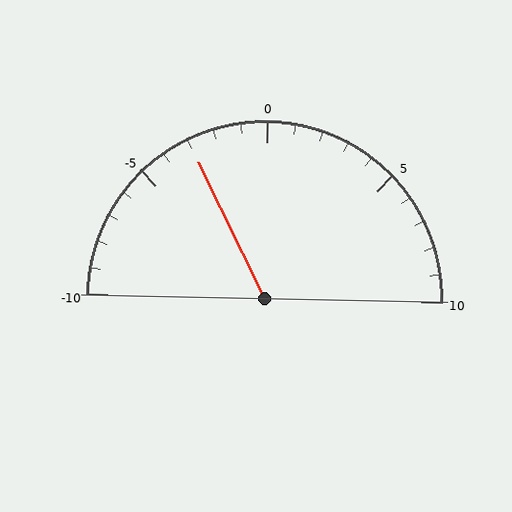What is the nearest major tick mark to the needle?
The nearest major tick mark is -5.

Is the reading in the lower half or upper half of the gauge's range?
The reading is in the lower half of the range (-10 to 10).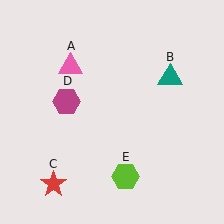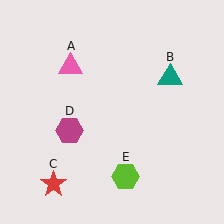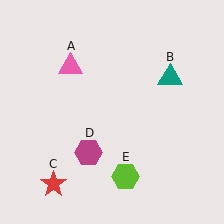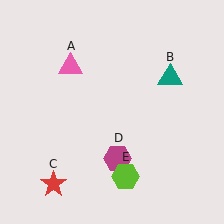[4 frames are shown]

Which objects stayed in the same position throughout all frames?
Pink triangle (object A) and teal triangle (object B) and red star (object C) and lime hexagon (object E) remained stationary.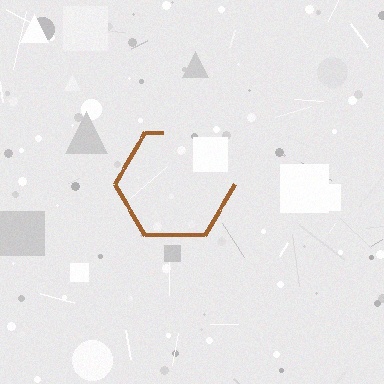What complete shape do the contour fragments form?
The contour fragments form a hexagon.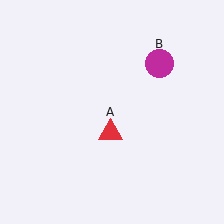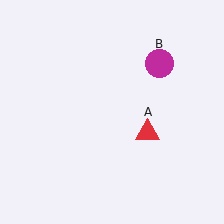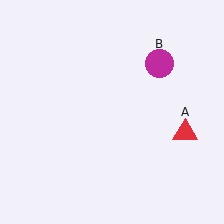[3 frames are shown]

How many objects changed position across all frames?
1 object changed position: red triangle (object A).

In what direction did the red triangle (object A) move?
The red triangle (object A) moved right.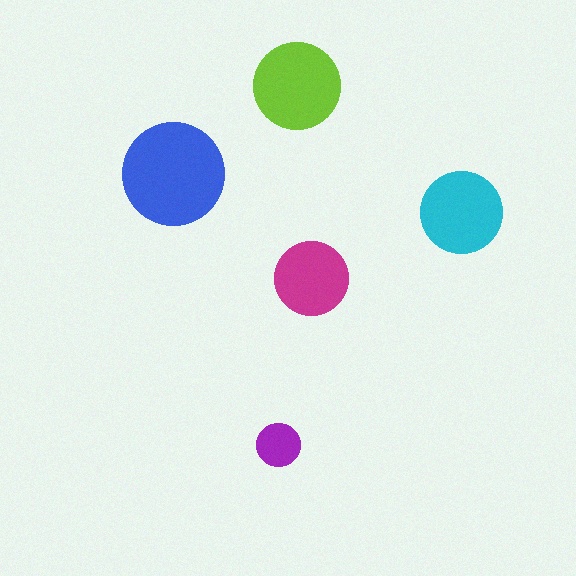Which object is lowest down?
The purple circle is bottommost.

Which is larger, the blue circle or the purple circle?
The blue one.